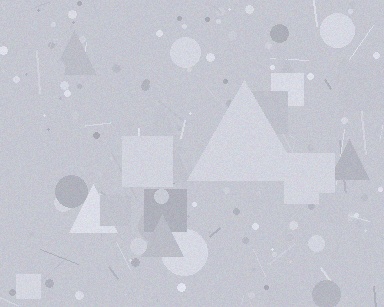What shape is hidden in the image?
A triangle is hidden in the image.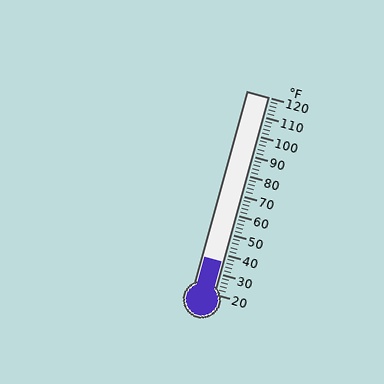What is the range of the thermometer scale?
The thermometer scale ranges from 20°F to 120°F.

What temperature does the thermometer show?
The thermometer shows approximately 36°F.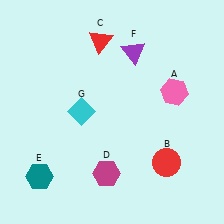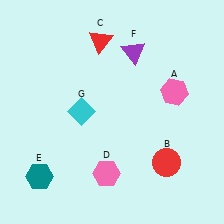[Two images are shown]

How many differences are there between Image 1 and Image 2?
There is 1 difference between the two images.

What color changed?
The hexagon (D) changed from magenta in Image 1 to pink in Image 2.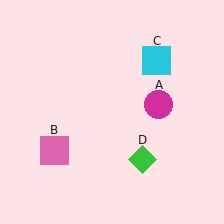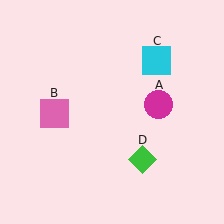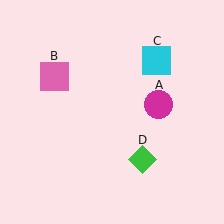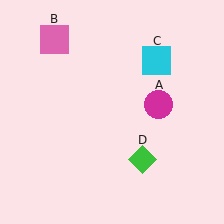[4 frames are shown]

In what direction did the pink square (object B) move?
The pink square (object B) moved up.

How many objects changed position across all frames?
1 object changed position: pink square (object B).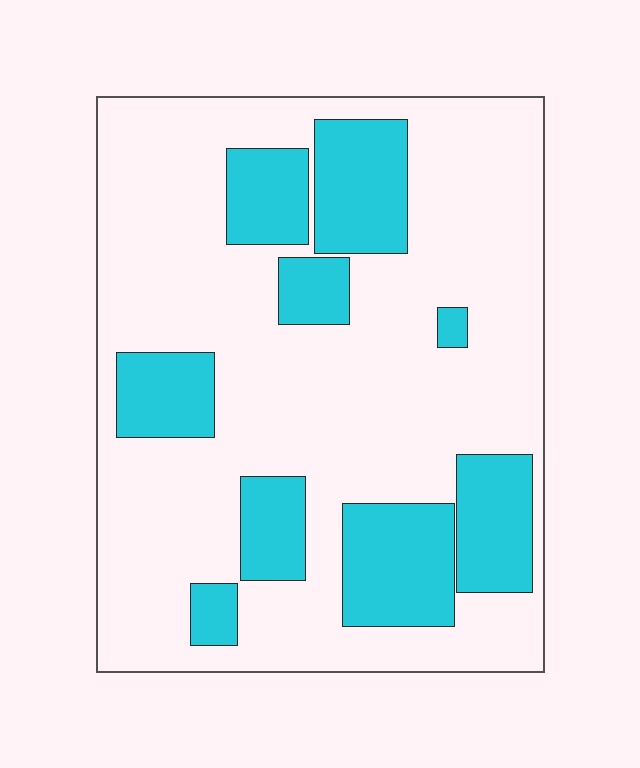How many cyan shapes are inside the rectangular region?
9.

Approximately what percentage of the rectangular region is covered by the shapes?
Approximately 25%.